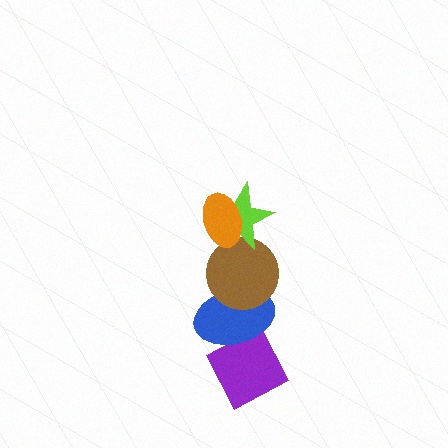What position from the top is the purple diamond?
The purple diamond is 5th from the top.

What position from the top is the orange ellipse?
The orange ellipse is 1st from the top.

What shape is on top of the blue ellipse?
The brown circle is on top of the blue ellipse.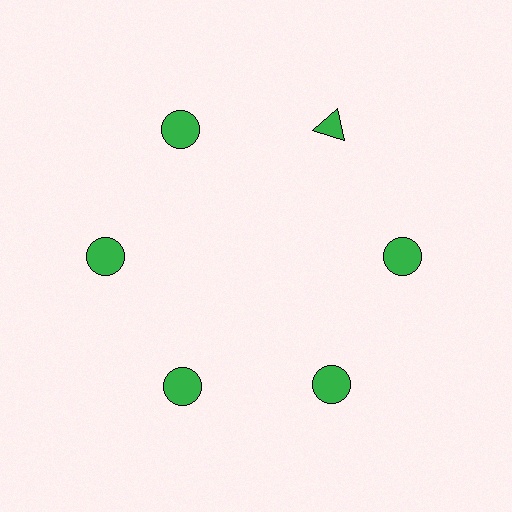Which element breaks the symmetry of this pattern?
The green triangle at roughly the 1 o'clock position breaks the symmetry. All other shapes are green circles.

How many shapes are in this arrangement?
There are 6 shapes arranged in a ring pattern.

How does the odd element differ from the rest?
It has a different shape: triangle instead of circle.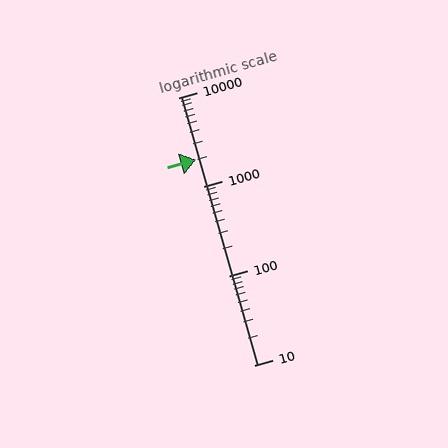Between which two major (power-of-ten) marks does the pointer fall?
The pointer is between 1000 and 10000.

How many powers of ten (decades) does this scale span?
The scale spans 3 decades, from 10 to 10000.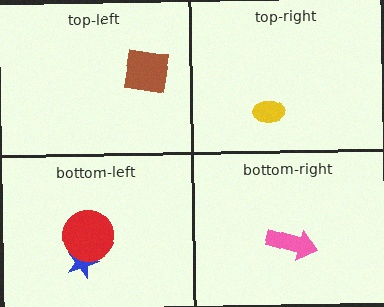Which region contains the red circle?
The bottom-left region.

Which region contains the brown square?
The top-left region.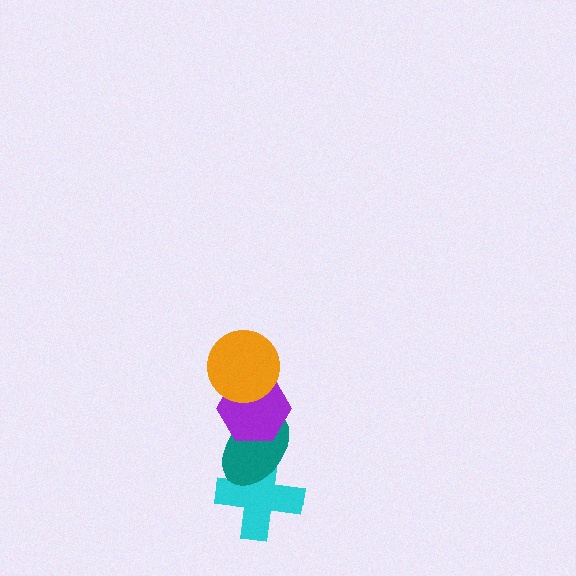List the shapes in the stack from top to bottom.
From top to bottom: the orange circle, the purple hexagon, the teal ellipse, the cyan cross.